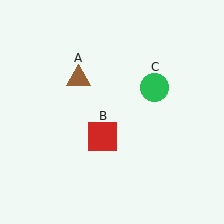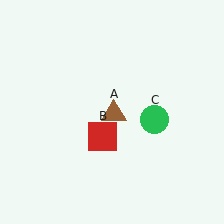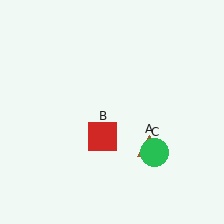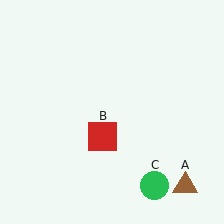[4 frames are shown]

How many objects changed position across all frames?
2 objects changed position: brown triangle (object A), green circle (object C).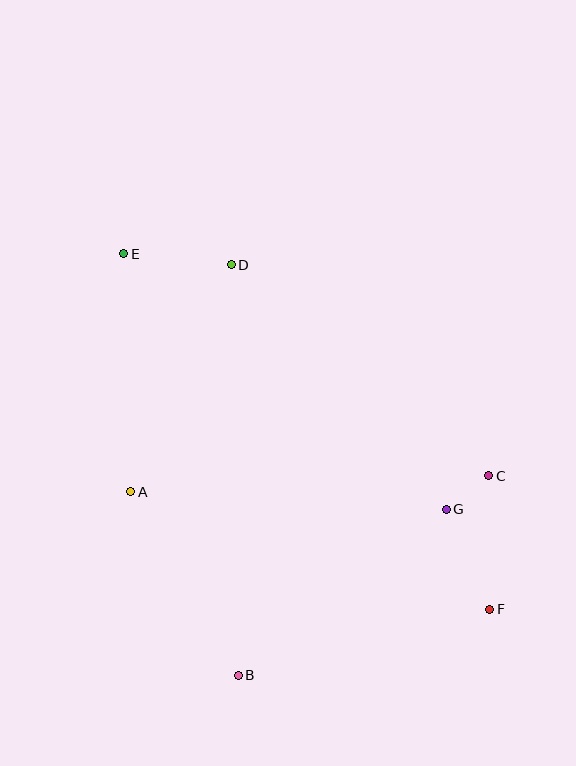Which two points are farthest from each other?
Points E and F are farthest from each other.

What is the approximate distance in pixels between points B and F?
The distance between B and F is approximately 260 pixels.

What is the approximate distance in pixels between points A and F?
The distance between A and F is approximately 378 pixels.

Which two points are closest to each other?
Points C and G are closest to each other.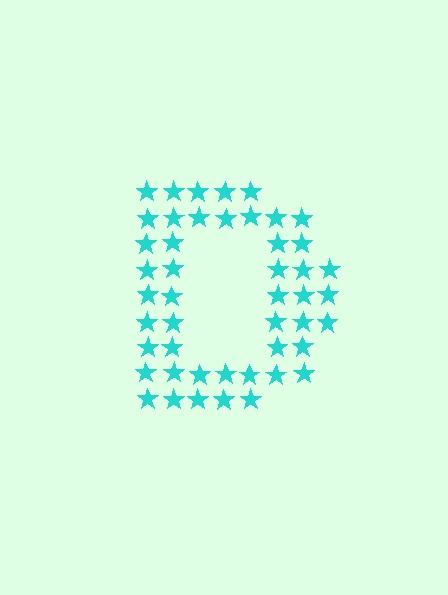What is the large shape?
The large shape is the letter D.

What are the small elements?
The small elements are stars.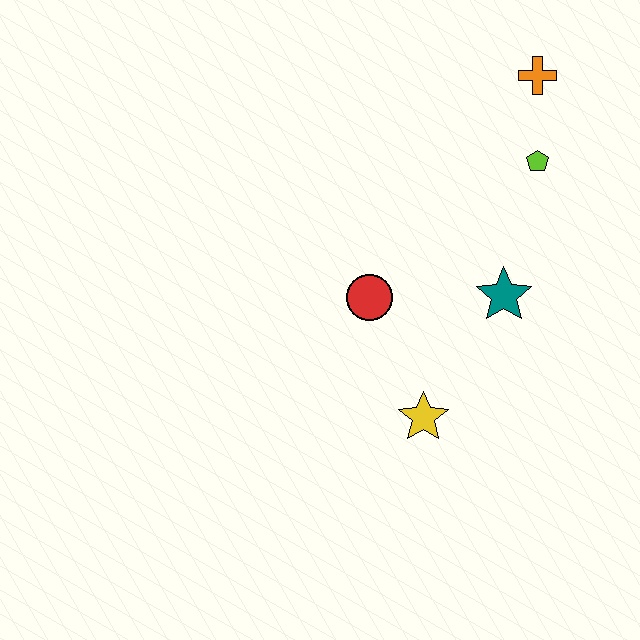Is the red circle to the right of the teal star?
No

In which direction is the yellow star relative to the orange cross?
The yellow star is below the orange cross.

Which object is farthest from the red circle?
The orange cross is farthest from the red circle.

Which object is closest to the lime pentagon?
The orange cross is closest to the lime pentagon.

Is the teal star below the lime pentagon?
Yes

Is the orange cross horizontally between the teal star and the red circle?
No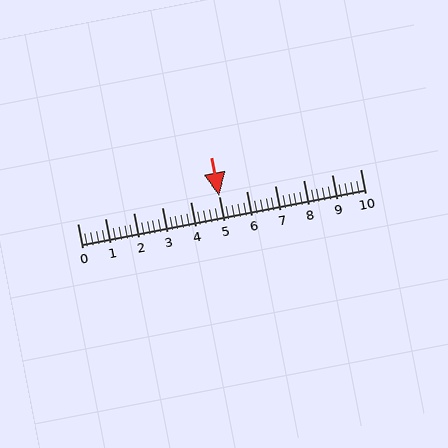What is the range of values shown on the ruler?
The ruler shows values from 0 to 10.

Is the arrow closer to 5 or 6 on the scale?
The arrow is closer to 5.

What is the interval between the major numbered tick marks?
The major tick marks are spaced 1 units apart.